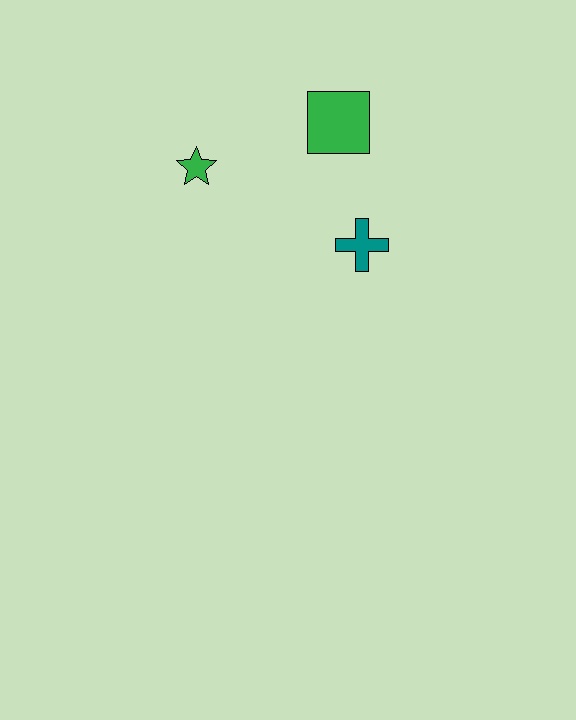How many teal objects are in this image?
There is 1 teal object.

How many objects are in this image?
There are 3 objects.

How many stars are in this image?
There is 1 star.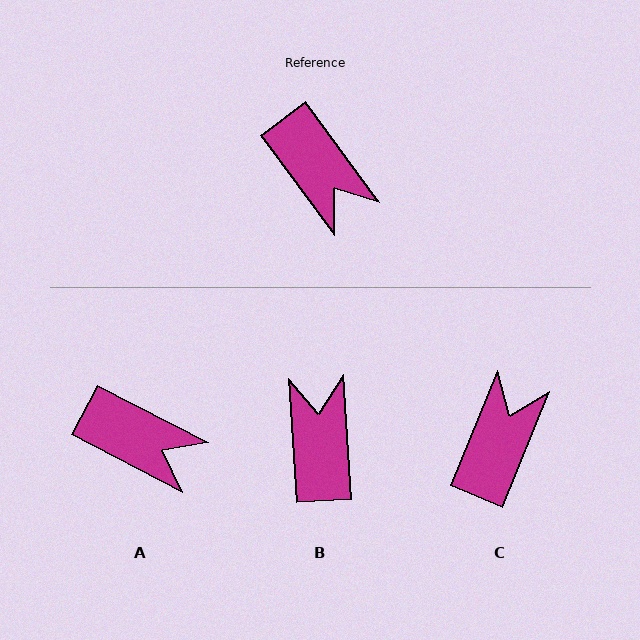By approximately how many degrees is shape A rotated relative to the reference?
Approximately 26 degrees counter-clockwise.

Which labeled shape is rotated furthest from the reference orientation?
B, about 147 degrees away.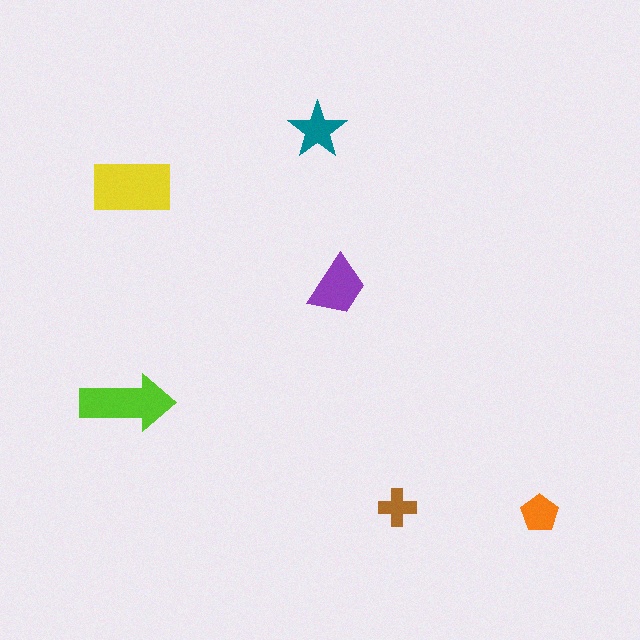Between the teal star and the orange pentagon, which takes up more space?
The teal star.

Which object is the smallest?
The brown cross.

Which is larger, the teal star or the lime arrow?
The lime arrow.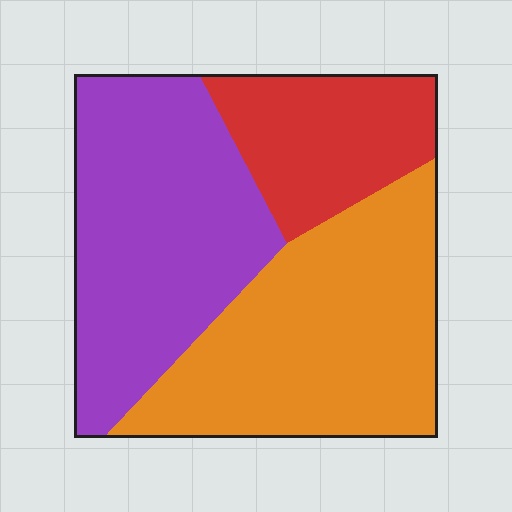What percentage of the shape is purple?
Purple covers around 40% of the shape.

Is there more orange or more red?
Orange.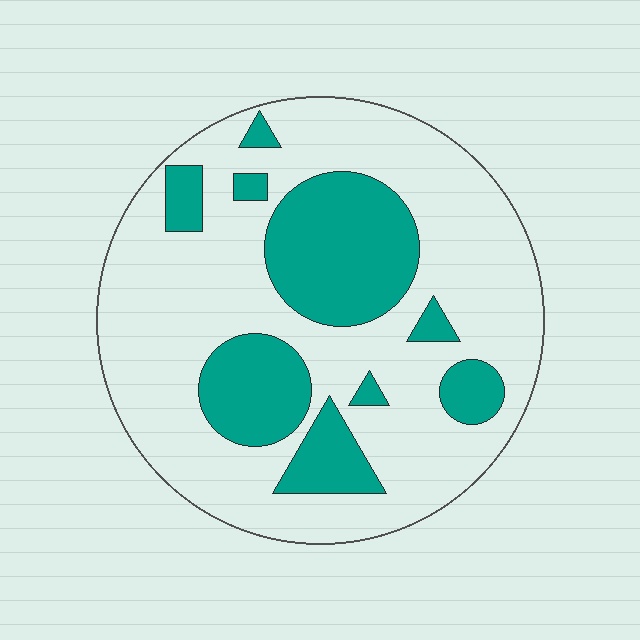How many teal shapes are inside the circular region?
9.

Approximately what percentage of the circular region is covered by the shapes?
Approximately 30%.